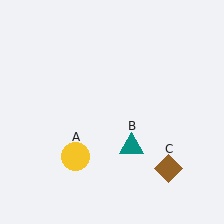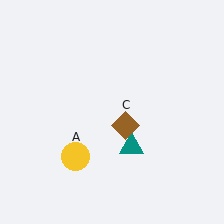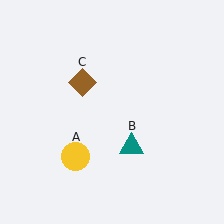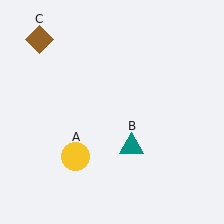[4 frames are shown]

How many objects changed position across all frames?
1 object changed position: brown diamond (object C).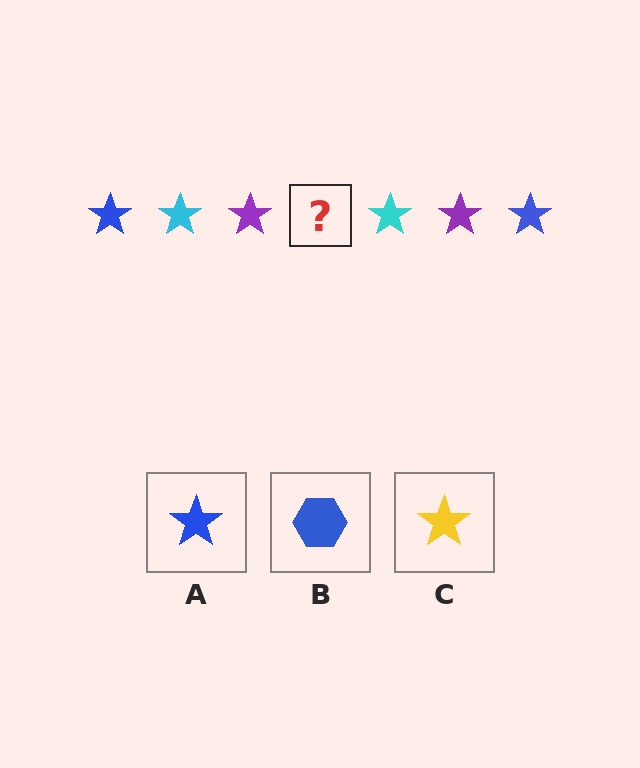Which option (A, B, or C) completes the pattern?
A.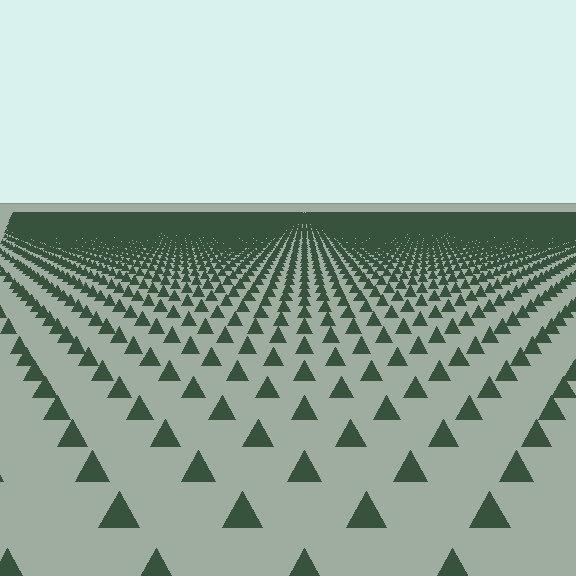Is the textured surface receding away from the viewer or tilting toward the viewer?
The surface is receding away from the viewer. Texture elements get smaller and denser toward the top.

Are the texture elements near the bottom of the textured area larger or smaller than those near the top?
Larger. Near the bottom, elements are closer to the viewer and appear at a bigger on-screen size.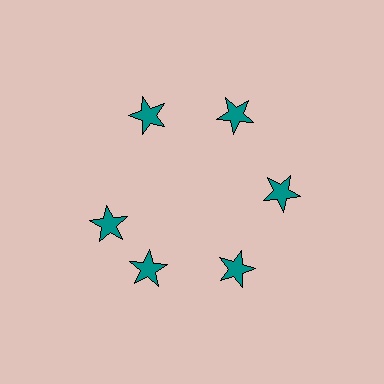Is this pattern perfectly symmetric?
No. The 6 teal stars are arranged in a ring, but one element near the 9 o'clock position is rotated out of alignment along the ring, breaking the 6-fold rotational symmetry.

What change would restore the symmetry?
The symmetry would be restored by rotating it back into even spacing with its neighbors so that all 6 stars sit at equal angles and equal distance from the center.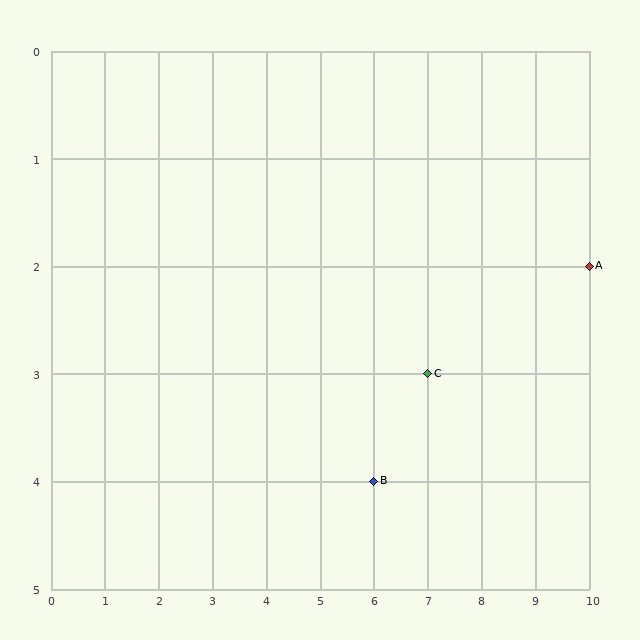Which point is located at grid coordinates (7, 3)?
Point C is at (7, 3).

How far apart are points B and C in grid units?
Points B and C are 1 column and 1 row apart (about 1.4 grid units diagonally).